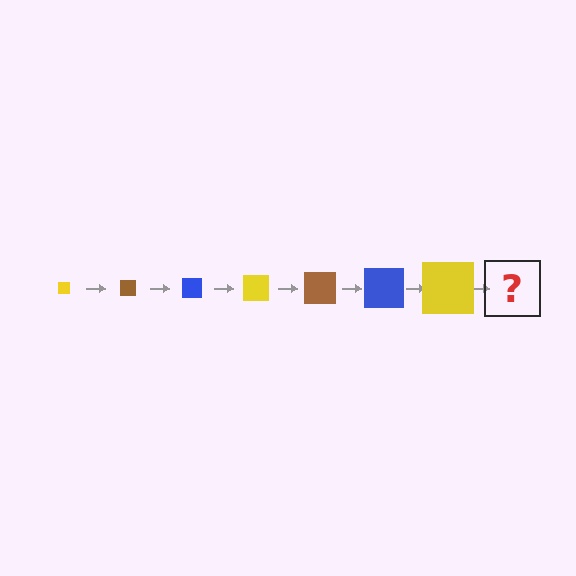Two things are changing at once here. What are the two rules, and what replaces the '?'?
The two rules are that the square grows larger each step and the color cycles through yellow, brown, and blue. The '?' should be a brown square, larger than the previous one.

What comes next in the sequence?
The next element should be a brown square, larger than the previous one.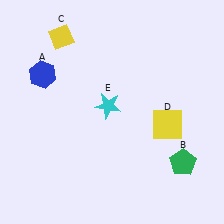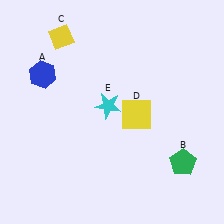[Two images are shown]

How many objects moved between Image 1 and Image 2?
1 object moved between the two images.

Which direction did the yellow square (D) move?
The yellow square (D) moved left.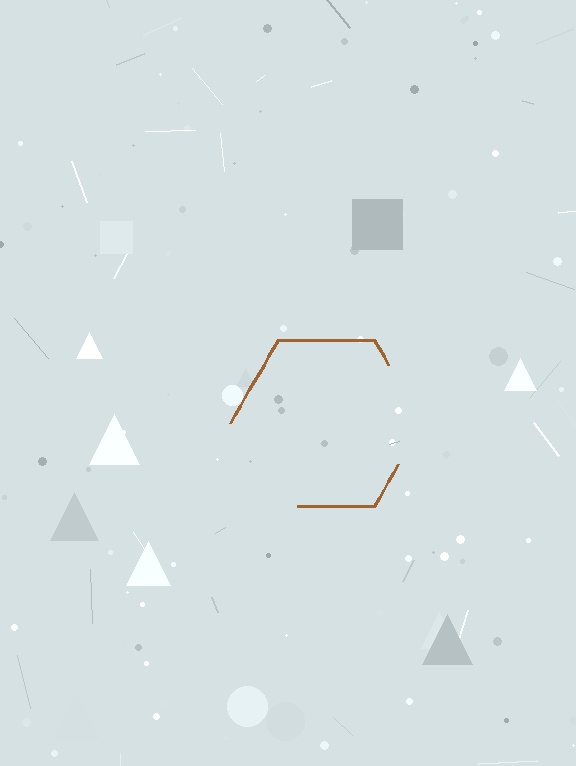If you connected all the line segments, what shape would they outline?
They would outline a hexagon.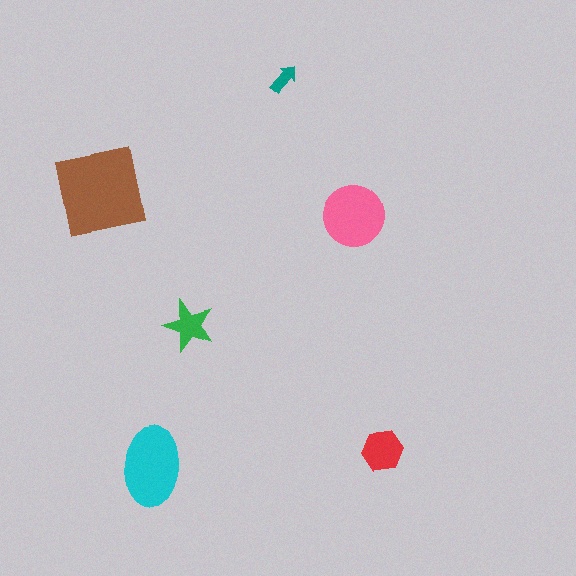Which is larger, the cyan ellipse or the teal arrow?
The cyan ellipse.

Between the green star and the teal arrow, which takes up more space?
The green star.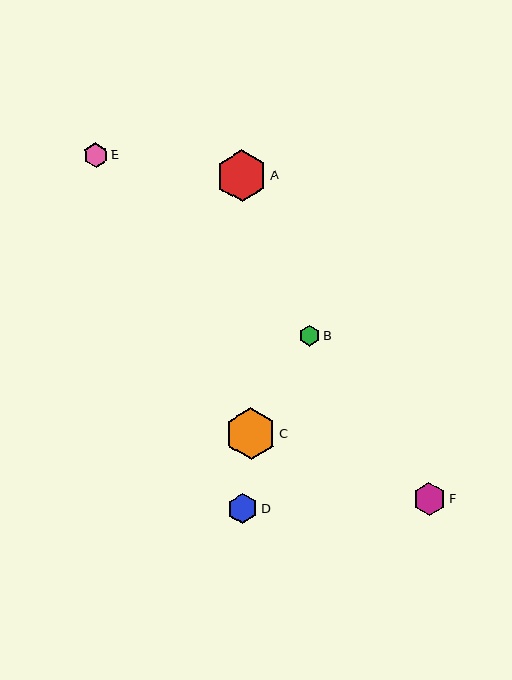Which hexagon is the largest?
Hexagon C is the largest with a size of approximately 52 pixels.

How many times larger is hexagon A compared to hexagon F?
Hexagon A is approximately 1.6 times the size of hexagon F.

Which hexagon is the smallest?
Hexagon B is the smallest with a size of approximately 21 pixels.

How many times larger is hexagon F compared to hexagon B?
Hexagon F is approximately 1.6 times the size of hexagon B.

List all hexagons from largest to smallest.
From largest to smallest: C, A, F, D, E, B.